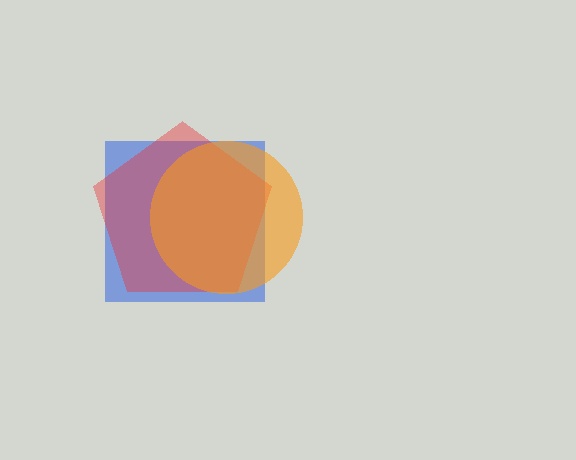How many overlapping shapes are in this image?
There are 3 overlapping shapes in the image.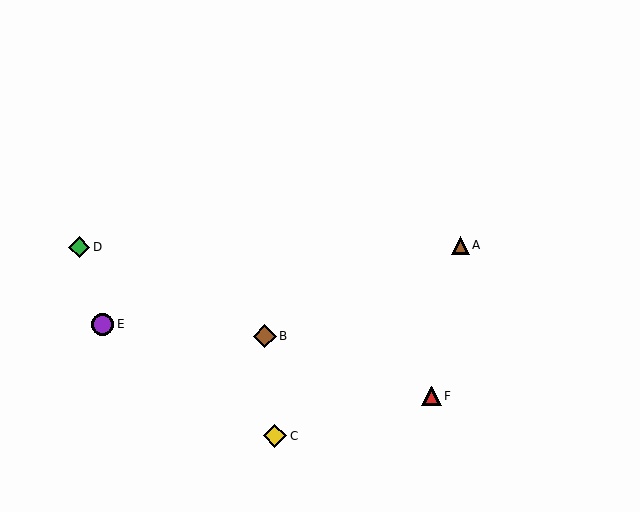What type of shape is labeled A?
Shape A is a brown triangle.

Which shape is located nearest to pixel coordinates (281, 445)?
The yellow diamond (labeled C) at (275, 436) is nearest to that location.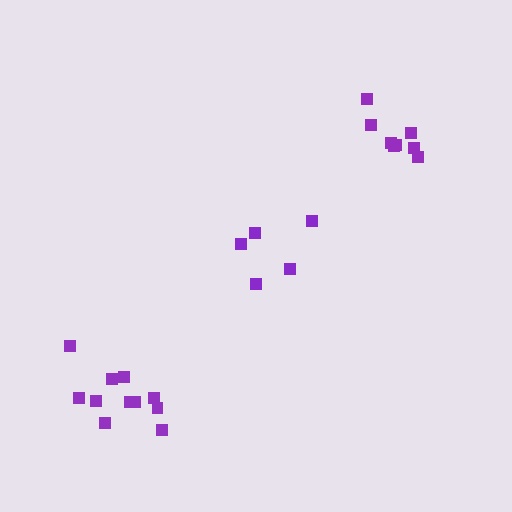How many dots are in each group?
Group 1: 5 dots, Group 2: 8 dots, Group 3: 11 dots (24 total).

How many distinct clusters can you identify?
There are 3 distinct clusters.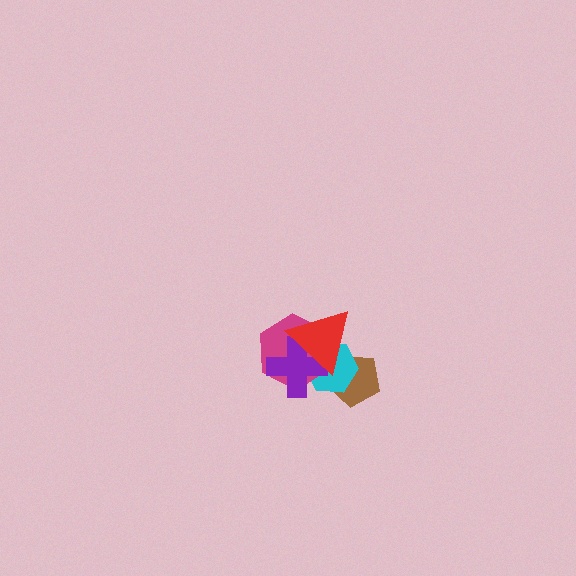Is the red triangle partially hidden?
No, no other shape covers it.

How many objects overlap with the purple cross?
3 objects overlap with the purple cross.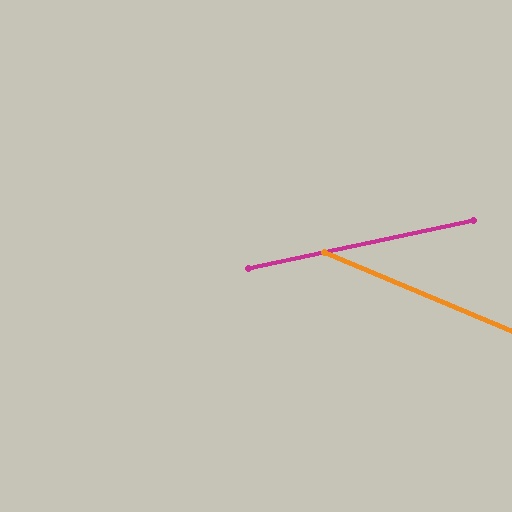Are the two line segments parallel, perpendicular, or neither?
Neither parallel nor perpendicular — they differ by about 35°.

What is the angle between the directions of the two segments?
Approximately 35 degrees.